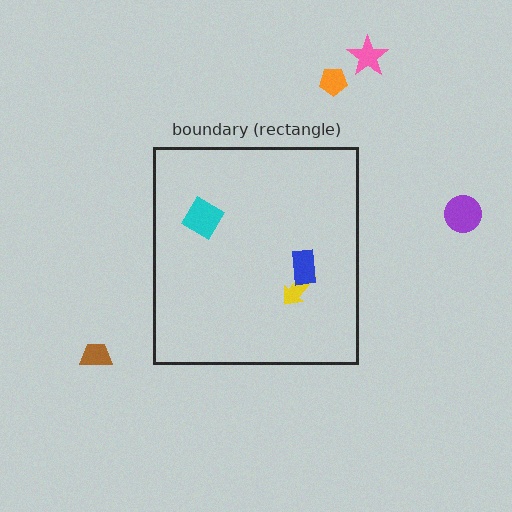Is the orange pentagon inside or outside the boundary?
Outside.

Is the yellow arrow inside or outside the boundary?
Inside.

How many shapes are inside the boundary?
3 inside, 4 outside.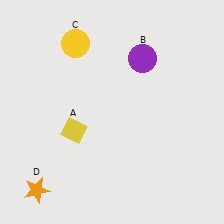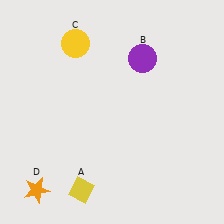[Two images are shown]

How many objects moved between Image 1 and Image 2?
1 object moved between the two images.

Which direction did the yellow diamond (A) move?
The yellow diamond (A) moved down.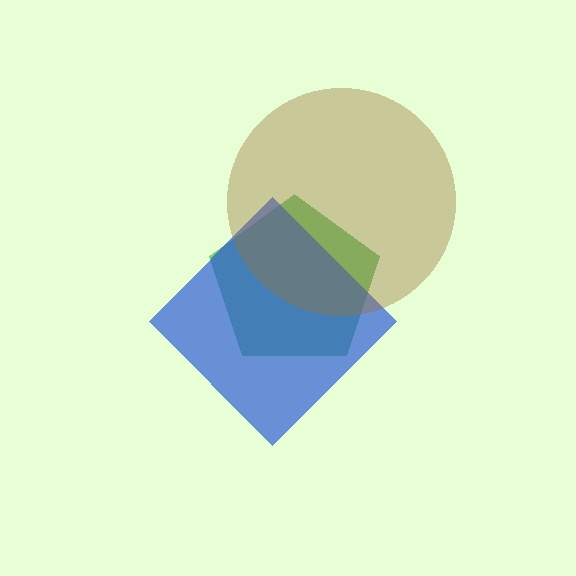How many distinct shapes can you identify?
There are 3 distinct shapes: a green pentagon, a blue diamond, a brown circle.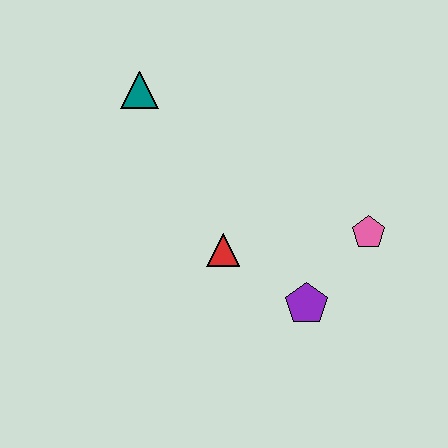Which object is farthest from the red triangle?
The teal triangle is farthest from the red triangle.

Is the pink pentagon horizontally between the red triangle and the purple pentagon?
No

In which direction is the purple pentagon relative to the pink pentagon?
The purple pentagon is below the pink pentagon.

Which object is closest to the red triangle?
The purple pentagon is closest to the red triangle.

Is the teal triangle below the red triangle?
No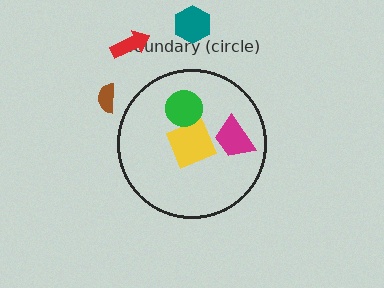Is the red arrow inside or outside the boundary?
Outside.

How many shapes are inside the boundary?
4 inside, 3 outside.